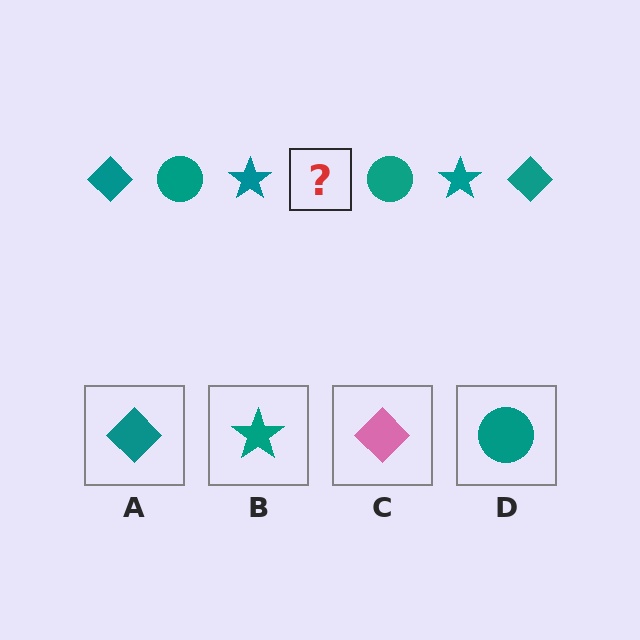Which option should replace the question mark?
Option A.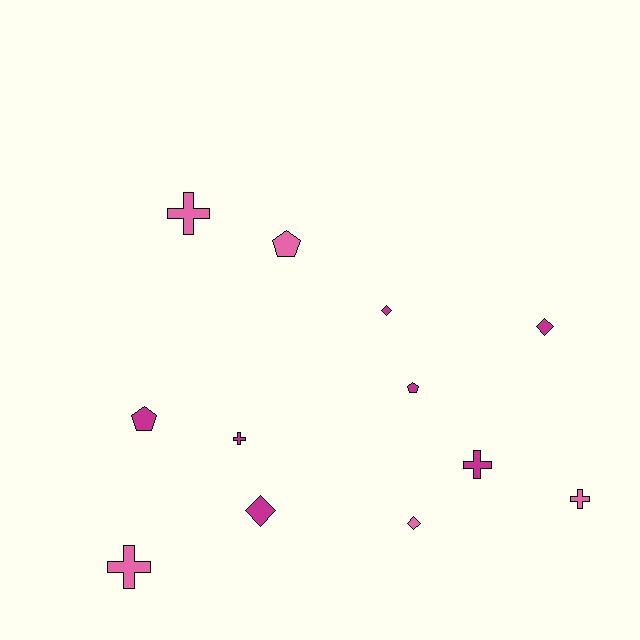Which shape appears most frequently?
Cross, with 5 objects.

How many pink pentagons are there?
There is 1 pink pentagon.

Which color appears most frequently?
Magenta, with 7 objects.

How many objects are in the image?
There are 12 objects.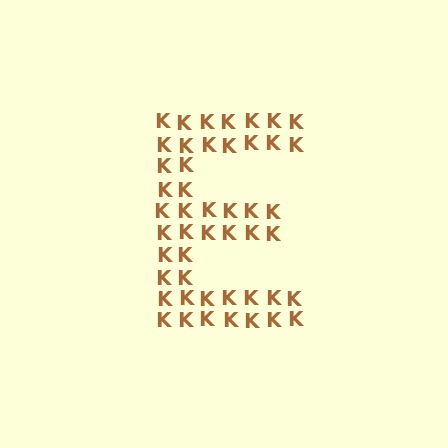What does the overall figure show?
The overall figure shows the letter E.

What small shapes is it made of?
It is made of small letter K's.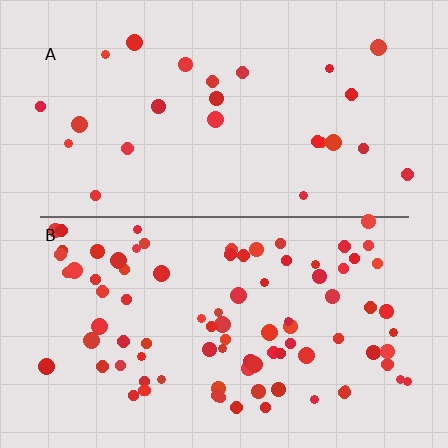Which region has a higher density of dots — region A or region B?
B (the bottom).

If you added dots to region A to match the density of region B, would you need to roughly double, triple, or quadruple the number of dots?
Approximately triple.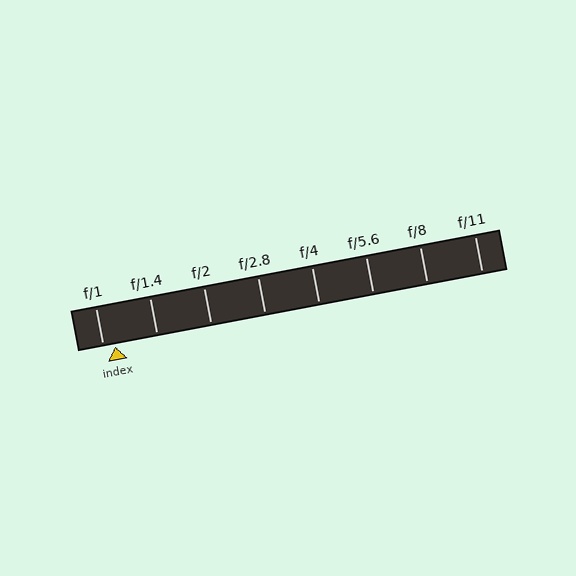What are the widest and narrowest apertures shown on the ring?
The widest aperture shown is f/1 and the narrowest is f/11.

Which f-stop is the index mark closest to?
The index mark is closest to f/1.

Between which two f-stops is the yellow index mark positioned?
The index mark is between f/1 and f/1.4.